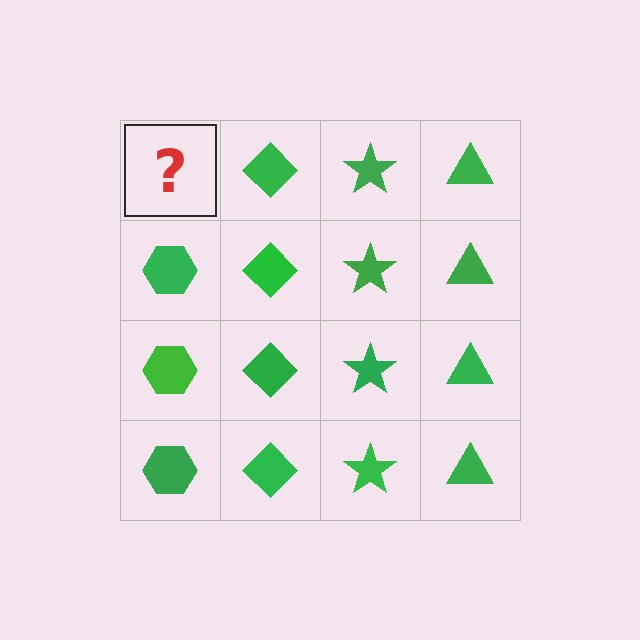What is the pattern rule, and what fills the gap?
The rule is that each column has a consistent shape. The gap should be filled with a green hexagon.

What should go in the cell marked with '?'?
The missing cell should contain a green hexagon.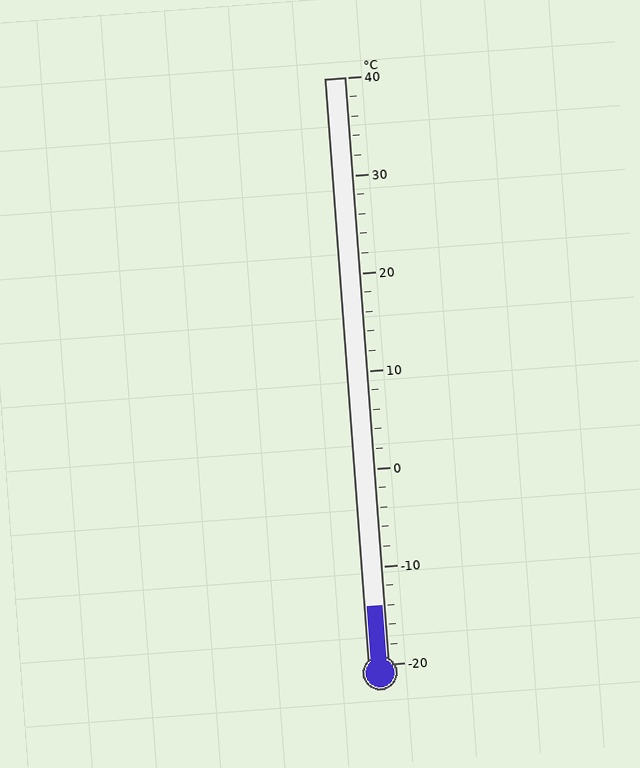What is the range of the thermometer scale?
The thermometer scale ranges from -20°C to 40°C.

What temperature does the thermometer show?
The thermometer shows approximately -14°C.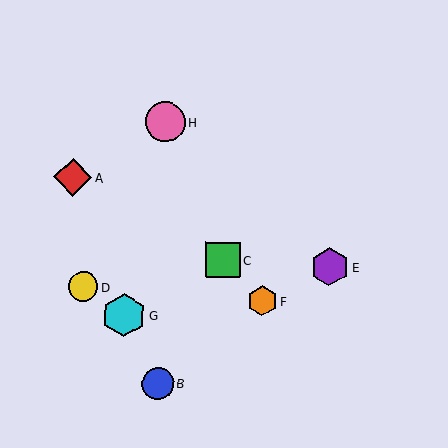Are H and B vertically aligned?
Yes, both are at x≈165.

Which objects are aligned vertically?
Objects B, H are aligned vertically.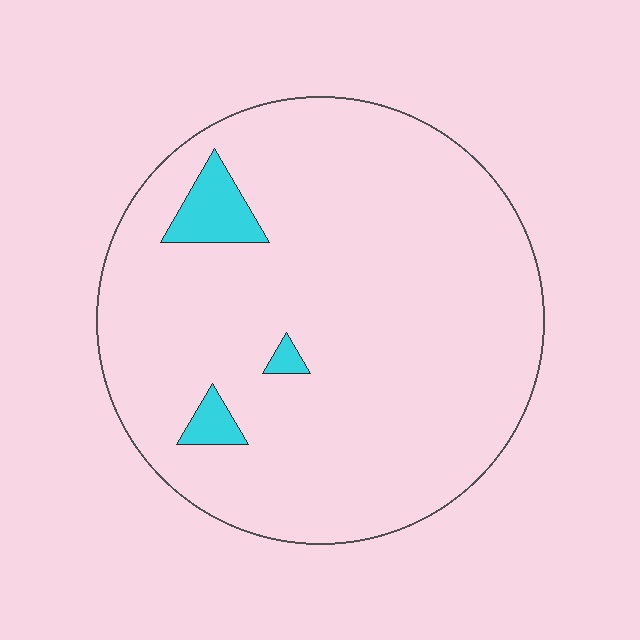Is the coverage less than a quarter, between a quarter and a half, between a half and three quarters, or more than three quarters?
Less than a quarter.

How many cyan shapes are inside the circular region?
3.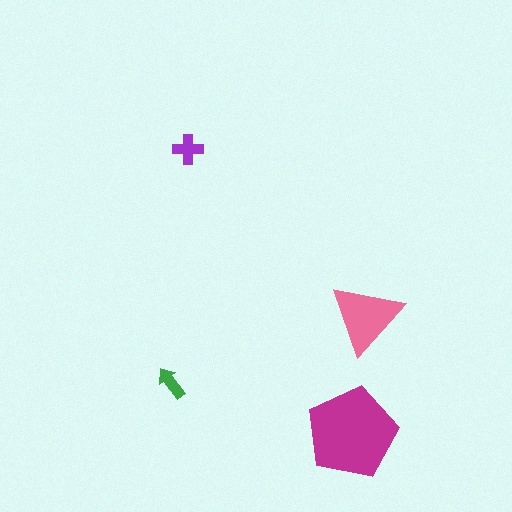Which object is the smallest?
The green arrow.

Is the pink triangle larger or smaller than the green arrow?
Larger.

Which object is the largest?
The magenta pentagon.